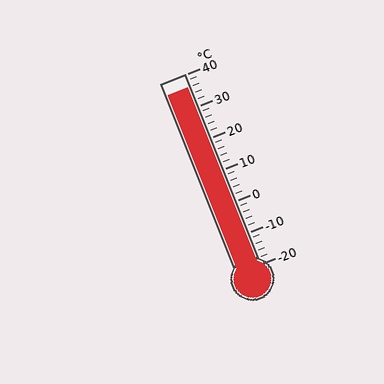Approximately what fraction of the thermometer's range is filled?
The thermometer is filled to approximately 95% of its range.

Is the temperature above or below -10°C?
The temperature is above -10°C.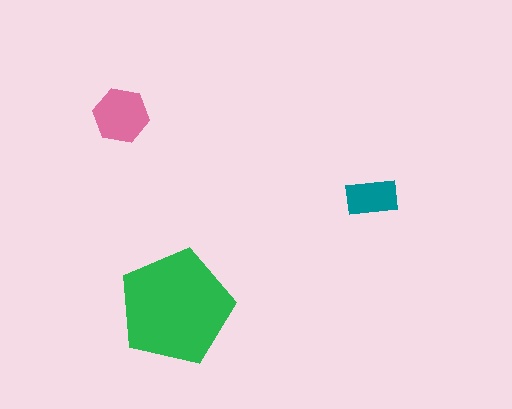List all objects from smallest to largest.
The teal rectangle, the pink hexagon, the green pentagon.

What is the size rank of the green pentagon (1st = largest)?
1st.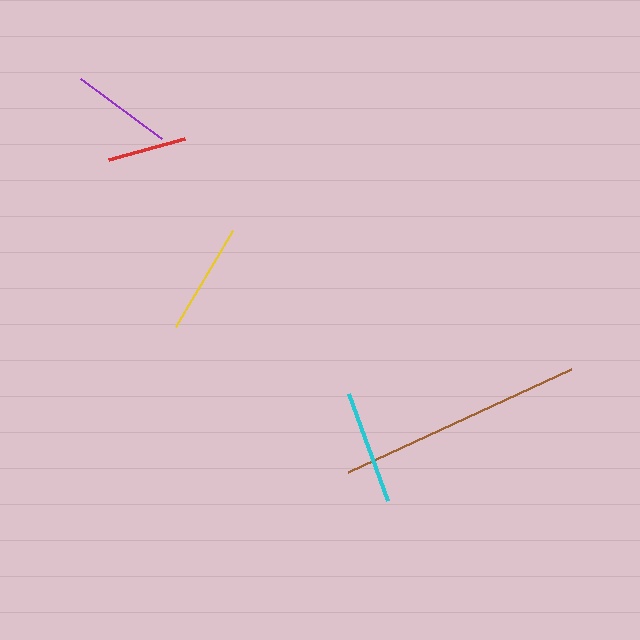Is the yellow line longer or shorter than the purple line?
The yellow line is longer than the purple line.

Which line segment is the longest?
The brown line is the longest at approximately 245 pixels.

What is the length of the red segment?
The red segment is approximately 79 pixels long.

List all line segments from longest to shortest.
From longest to shortest: brown, cyan, yellow, purple, red.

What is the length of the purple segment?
The purple segment is approximately 101 pixels long.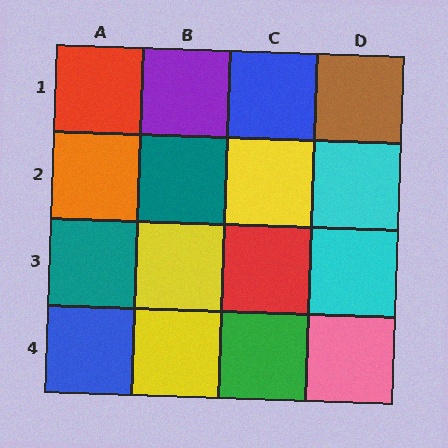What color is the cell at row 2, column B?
Teal.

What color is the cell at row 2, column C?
Yellow.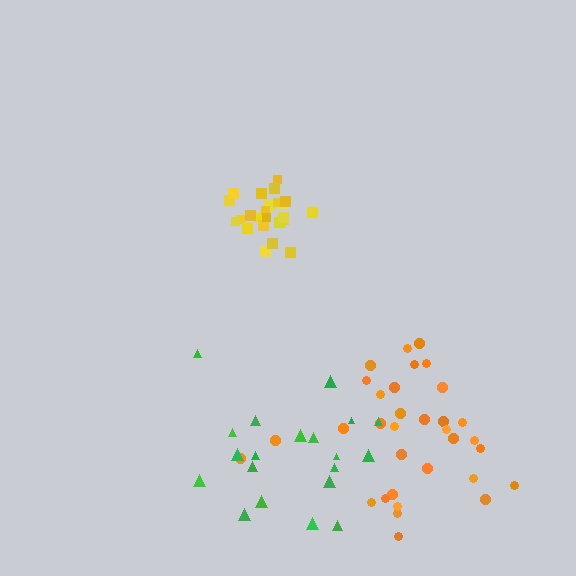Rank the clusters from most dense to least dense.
yellow, green, orange.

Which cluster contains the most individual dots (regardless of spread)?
Orange (33).